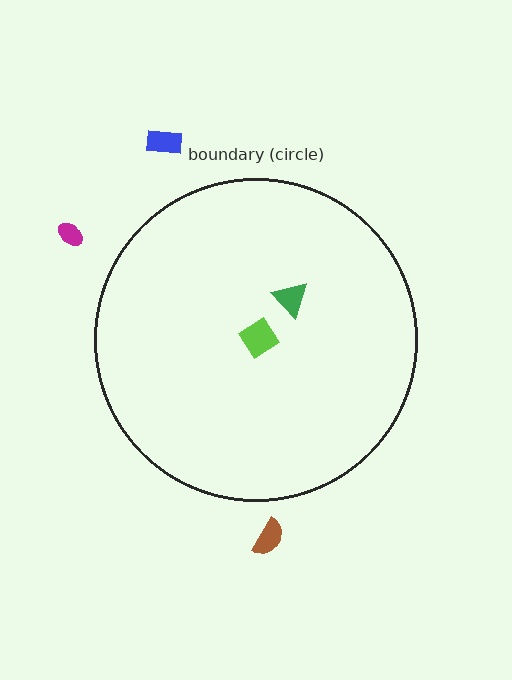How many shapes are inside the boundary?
2 inside, 3 outside.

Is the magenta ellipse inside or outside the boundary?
Outside.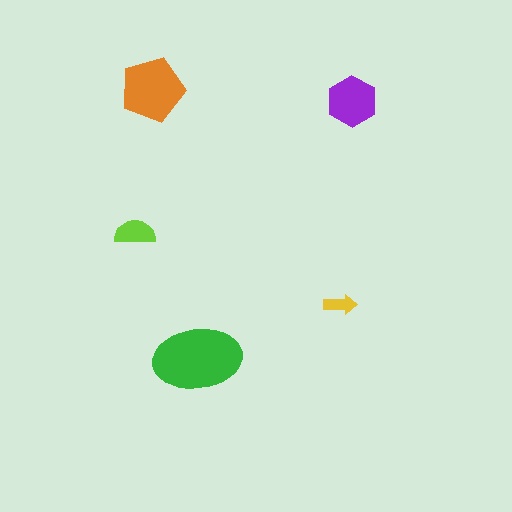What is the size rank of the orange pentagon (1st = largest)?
2nd.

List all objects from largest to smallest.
The green ellipse, the orange pentagon, the purple hexagon, the lime semicircle, the yellow arrow.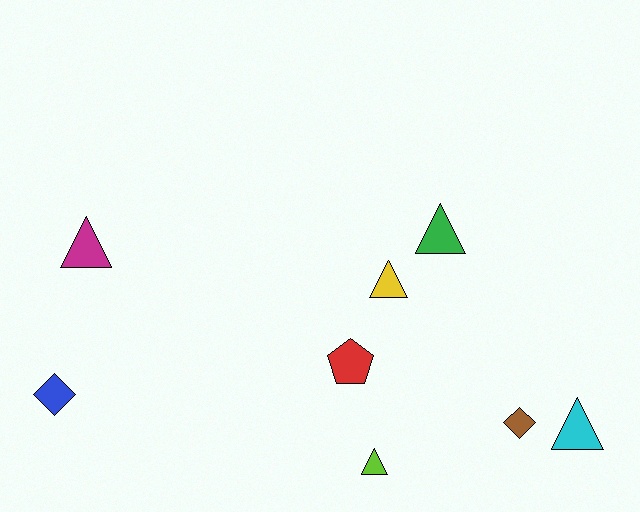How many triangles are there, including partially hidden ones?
There are 5 triangles.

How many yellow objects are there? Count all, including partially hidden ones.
There is 1 yellow object.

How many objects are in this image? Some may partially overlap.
There are 8 objects.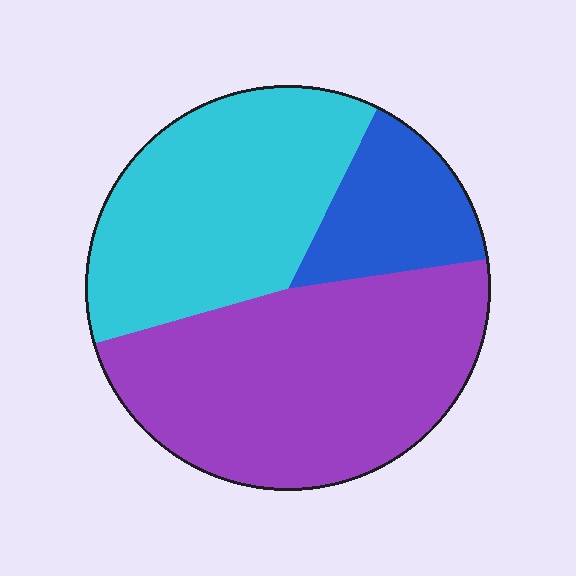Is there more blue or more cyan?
Cyan.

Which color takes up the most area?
Purple, at roughly 50%.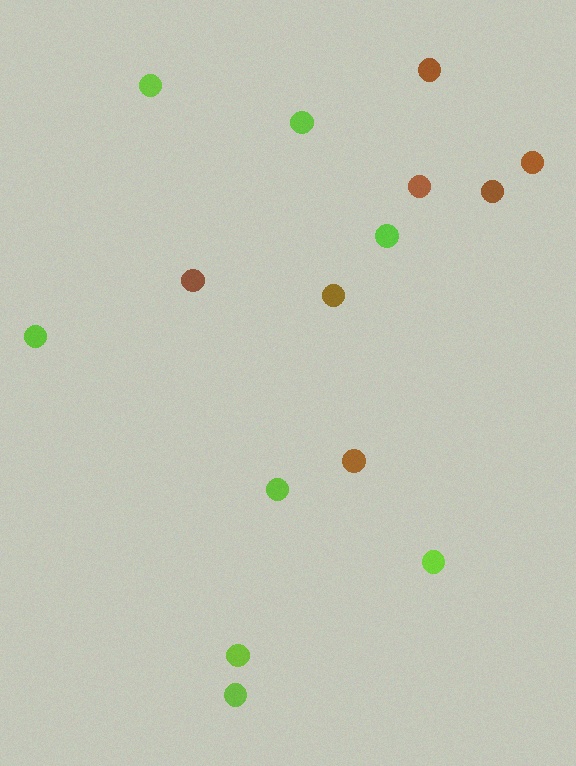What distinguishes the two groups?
There are 2 groups: one group of brown circles (7) and one group of lime circles (8).